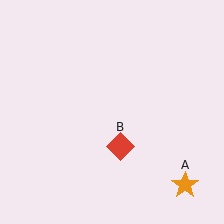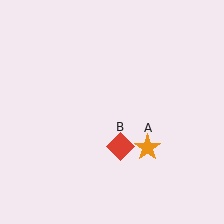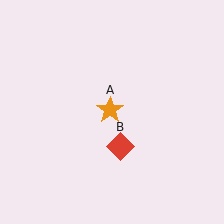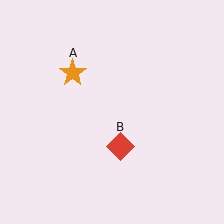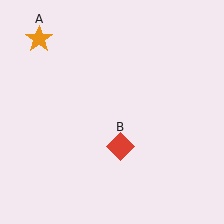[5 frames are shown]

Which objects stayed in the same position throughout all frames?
Red diamond (object B) remained stationary.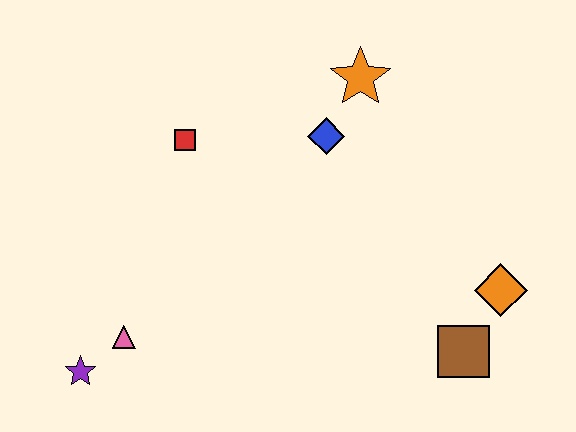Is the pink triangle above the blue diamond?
No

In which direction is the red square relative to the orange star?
The red square is to the left of the orange star.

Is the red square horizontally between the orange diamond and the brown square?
No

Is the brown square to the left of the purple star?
No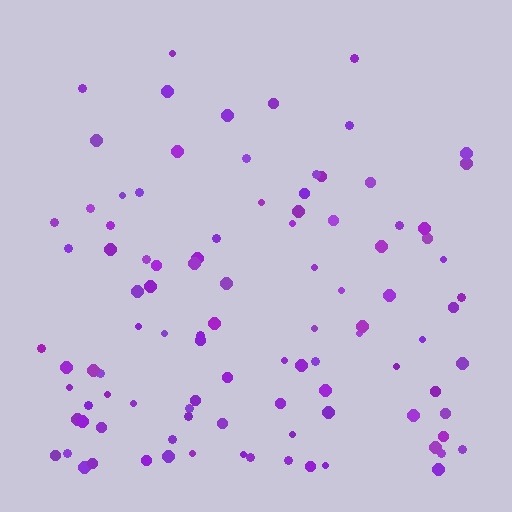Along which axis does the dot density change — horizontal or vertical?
Vertical.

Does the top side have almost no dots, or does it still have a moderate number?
Still a moderate number, just noticeably fewer than the bottom.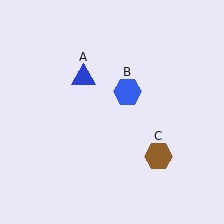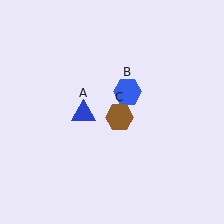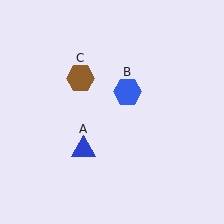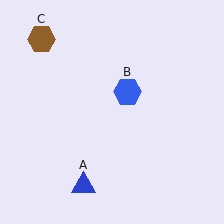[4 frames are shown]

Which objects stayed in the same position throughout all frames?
Blue hexagon (object B) remained stationary.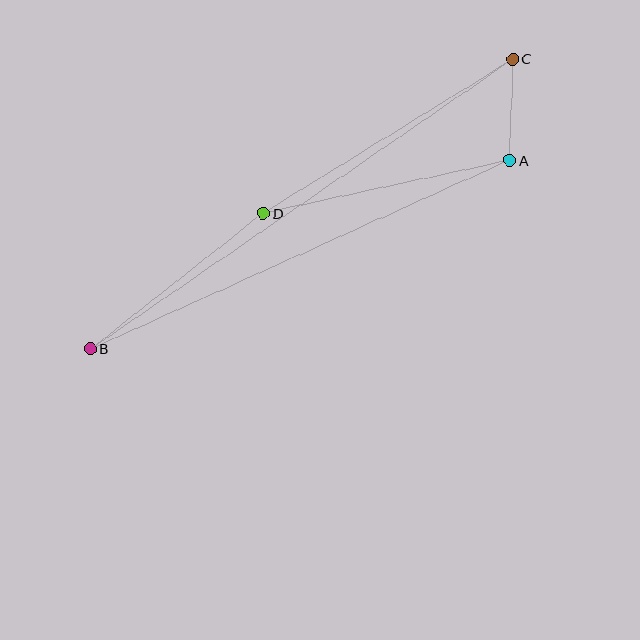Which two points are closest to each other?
Points A and C are closest to each other.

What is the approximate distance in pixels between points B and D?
The distance between B and D is approximately 219 pixels.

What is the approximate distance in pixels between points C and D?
The distance between C and D is approximately 294 pixels.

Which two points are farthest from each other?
Points B and C are farthest from each other.